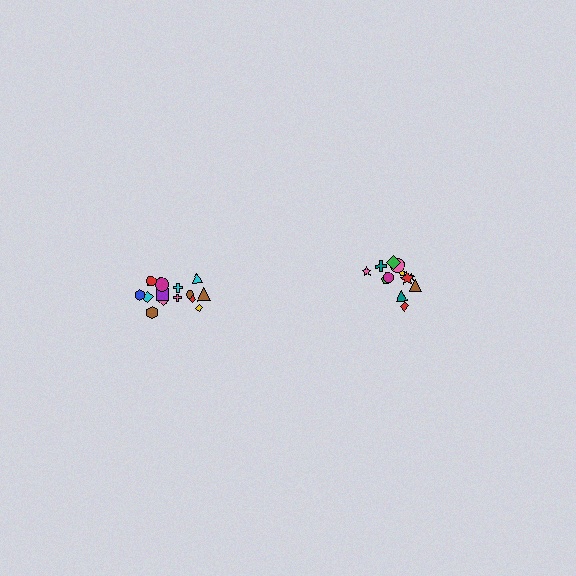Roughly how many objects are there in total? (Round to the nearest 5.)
Roughly 25 objects in total.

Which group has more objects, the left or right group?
The left group.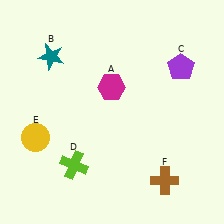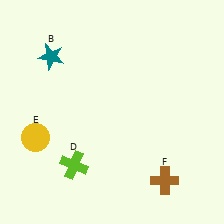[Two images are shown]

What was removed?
The magenta hexagon (A), the purple pentagon (C) were removed in Image 2.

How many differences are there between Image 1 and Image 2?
There are 2 differences between the two images.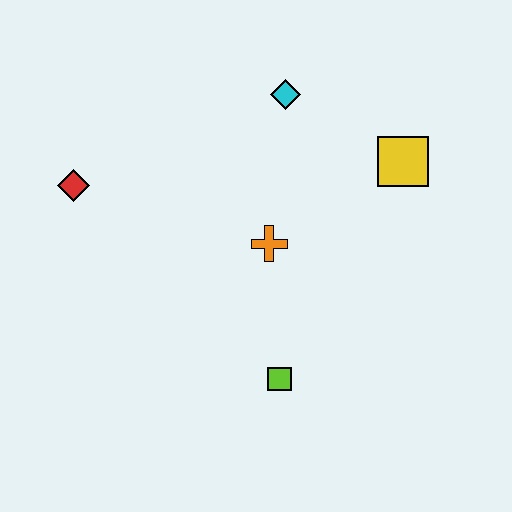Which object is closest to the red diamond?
The orange cross is closest to the red diamond.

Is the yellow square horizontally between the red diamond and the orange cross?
No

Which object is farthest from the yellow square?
The red diamond is farthest from the yellow square.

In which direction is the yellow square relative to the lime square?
The yellow square is above the lime square.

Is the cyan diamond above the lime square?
Yes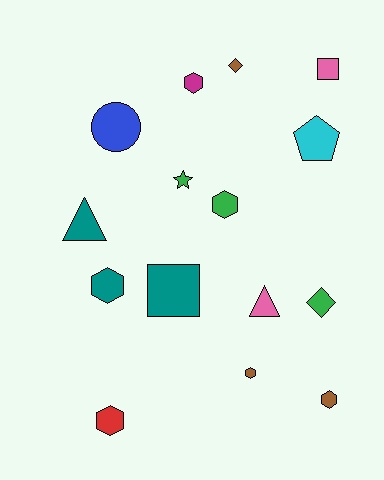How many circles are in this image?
There is 1 circle.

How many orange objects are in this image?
There are no orange objects.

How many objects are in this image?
There are 15 objects.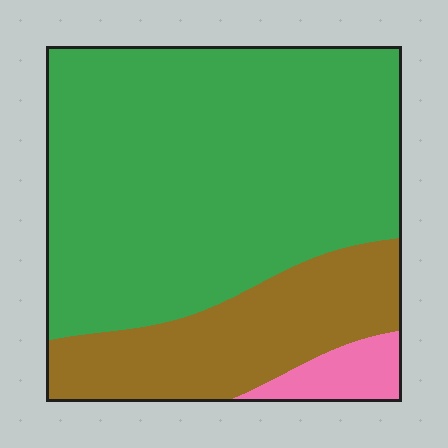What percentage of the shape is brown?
Brown covers about 25% of the shape.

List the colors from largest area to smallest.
From largest to smallest: green, brown, pink.